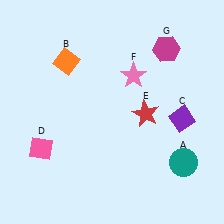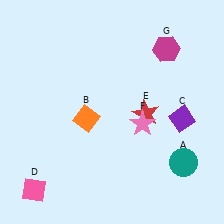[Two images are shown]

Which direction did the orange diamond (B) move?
The orange diamond (B) moved down.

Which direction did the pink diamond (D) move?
The pink diamond (D) moved down.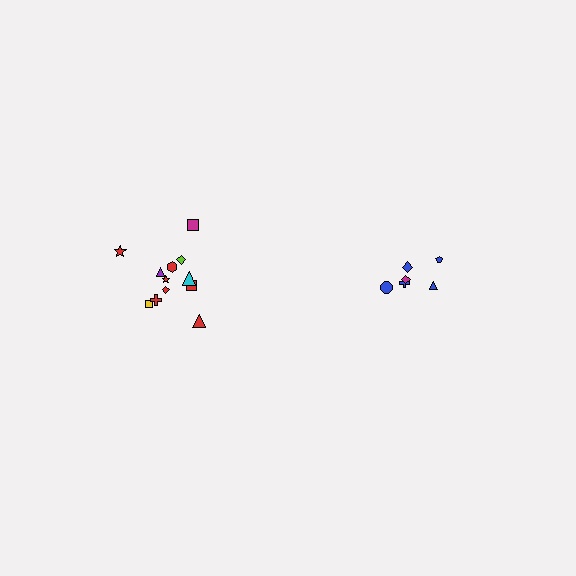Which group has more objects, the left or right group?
The left group.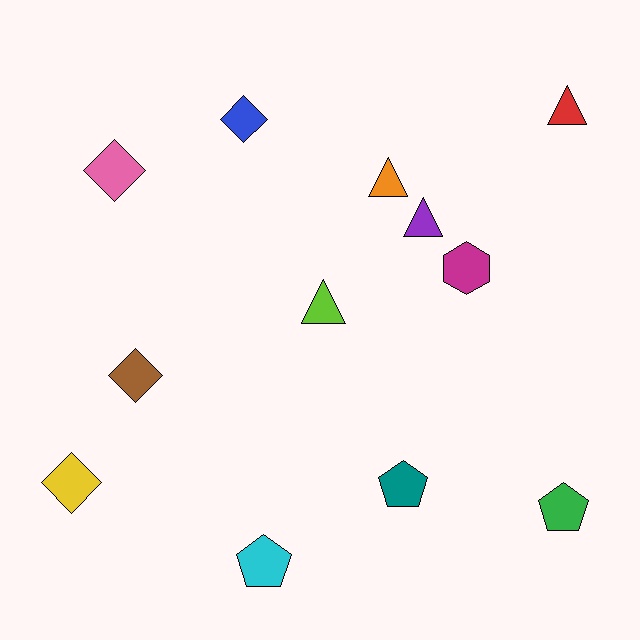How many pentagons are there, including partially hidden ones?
There are 3 pentagons.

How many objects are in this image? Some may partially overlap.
There are 12 objects.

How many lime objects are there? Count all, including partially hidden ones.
There is 1 lime object.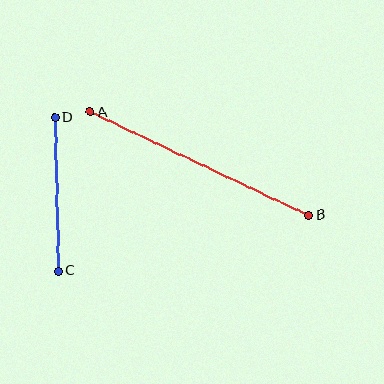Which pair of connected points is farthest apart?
Points A and B are farthest apart.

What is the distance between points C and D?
The distance is approximately 153 pixels.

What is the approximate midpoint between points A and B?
The midpoint is at approximately (199, 164) pixels.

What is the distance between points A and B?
The distance is approximately 242 pixels.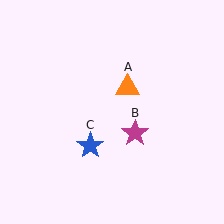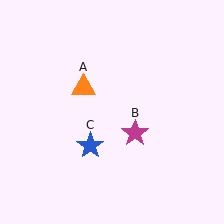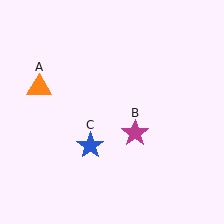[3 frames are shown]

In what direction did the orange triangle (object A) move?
The orange triangle (object A) moved left.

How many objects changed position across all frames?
1 object changed position: orange triangle (object A).